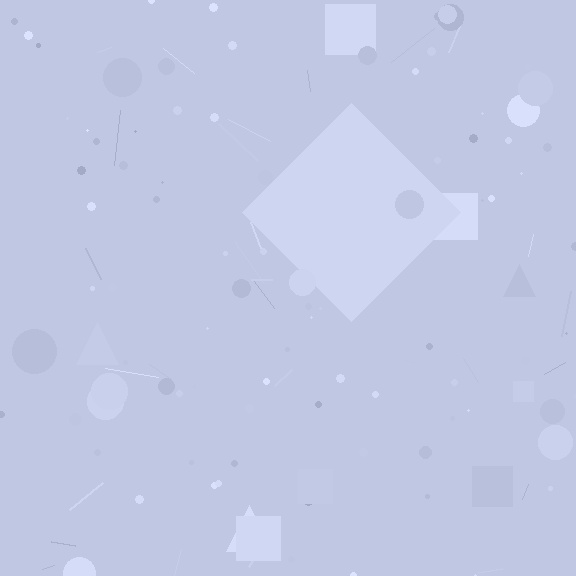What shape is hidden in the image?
A diamond is hidden in the image.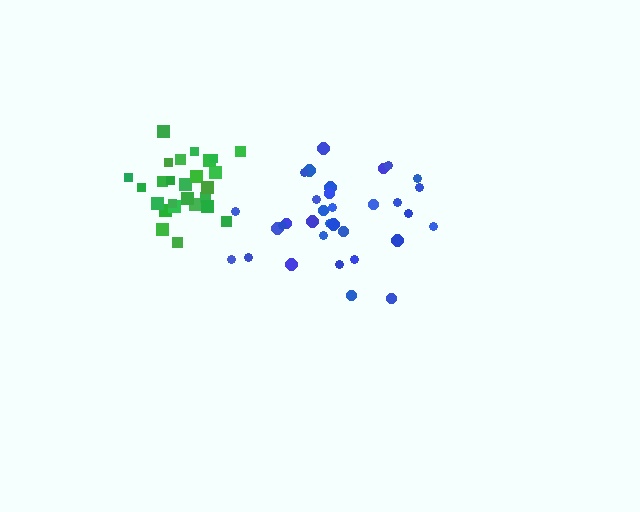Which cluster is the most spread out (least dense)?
Blue.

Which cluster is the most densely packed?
Green.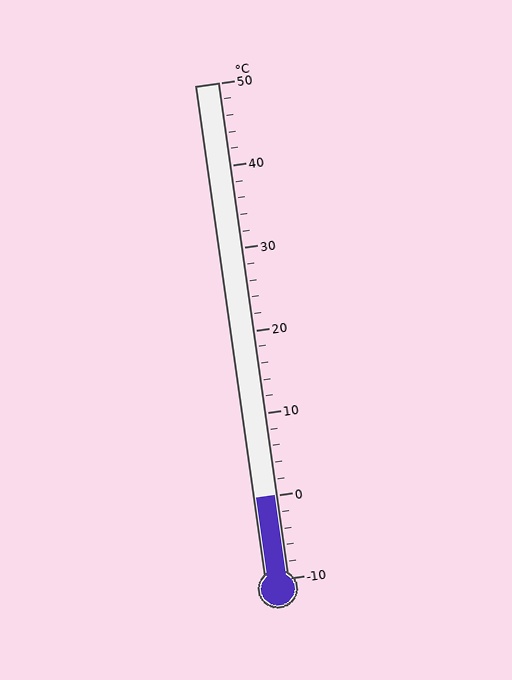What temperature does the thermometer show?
The thermometer shows approximately 0°C.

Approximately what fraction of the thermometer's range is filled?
The thermometer is filled to approximately 15% of its range.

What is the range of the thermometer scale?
The thermometer scale ranges from -10°C to 50°C.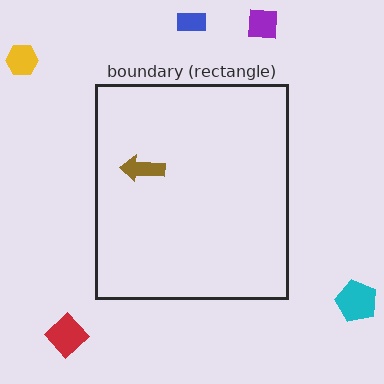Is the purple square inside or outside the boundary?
Outside.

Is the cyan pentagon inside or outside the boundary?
Outside.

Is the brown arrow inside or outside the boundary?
Inside.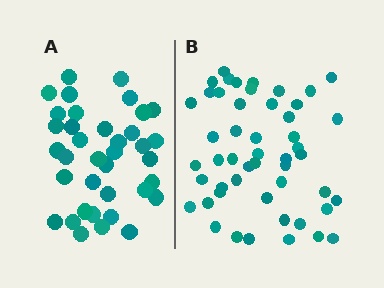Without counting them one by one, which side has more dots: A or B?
Region B (the right region) has more dots.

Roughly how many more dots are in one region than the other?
Region B has approximately 15 more dots than region A.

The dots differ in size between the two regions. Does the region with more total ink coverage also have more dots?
No. Region A has more total ink coverage because its dots are larger, but region B actually contains more individual dots. Total area can be misleading — the number of items is what matters here.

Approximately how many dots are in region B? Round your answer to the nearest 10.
About 50 dots.